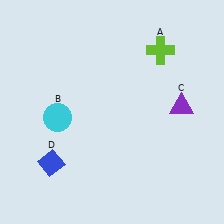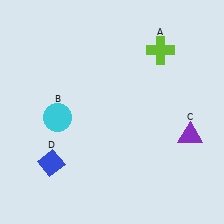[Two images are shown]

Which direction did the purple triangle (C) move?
The purple triangle (C) moved down.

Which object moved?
The purple triangle (C) moved down.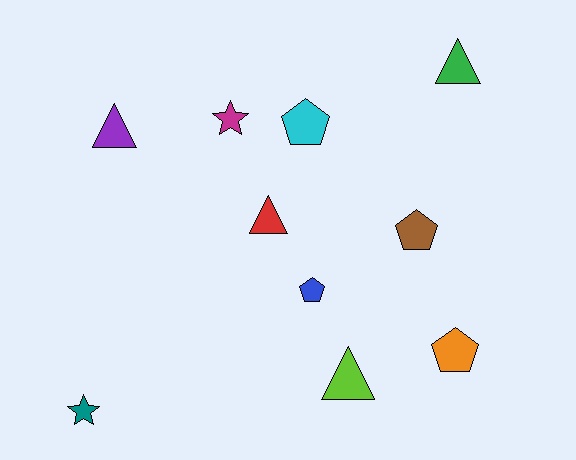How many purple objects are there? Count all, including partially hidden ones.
There is 1 purple object.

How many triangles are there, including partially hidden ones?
There are 4 triangles.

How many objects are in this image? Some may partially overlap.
There are 10 objects.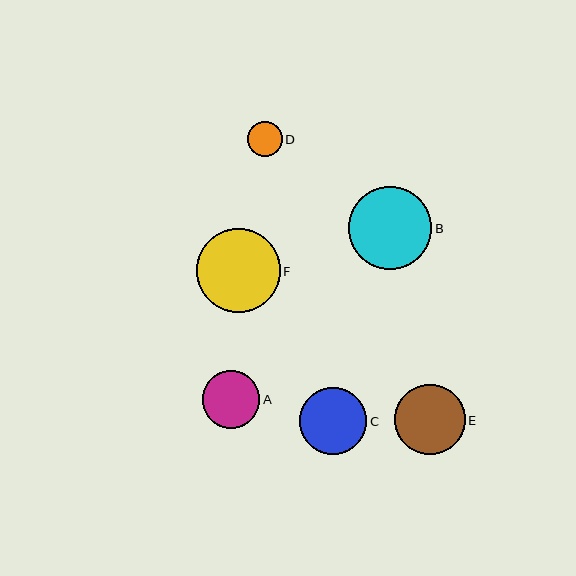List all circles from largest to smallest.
From largest to smallest: F, B, E, C, A, D.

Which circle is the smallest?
Circle D is the smallest with a size of approximately 35 pixels.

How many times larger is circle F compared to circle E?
Circle F is approximately 1.2 times the size of circle E.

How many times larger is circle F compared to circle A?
Circle F is approximately 1.5 times the size of circle A.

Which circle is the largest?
Circle F is the largest with a size of approximately 84 pixels.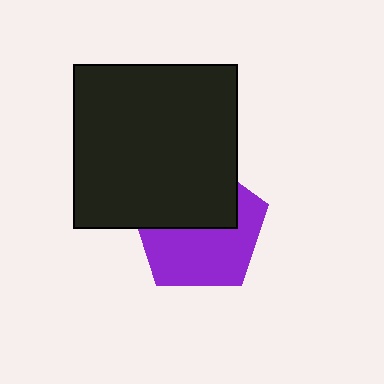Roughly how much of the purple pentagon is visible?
About half of it is visible (roughly 55%).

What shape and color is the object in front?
The object in front is a black square.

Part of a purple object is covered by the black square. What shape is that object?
It is a pentagon.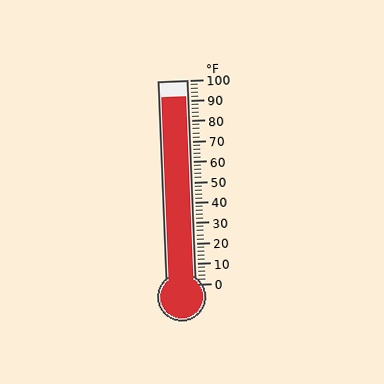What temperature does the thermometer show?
The thermometer shows approximately 92°F.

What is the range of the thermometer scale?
The thermometer scale ranges from 0°F to 100°F.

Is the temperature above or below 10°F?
The temperature is above 10°F.